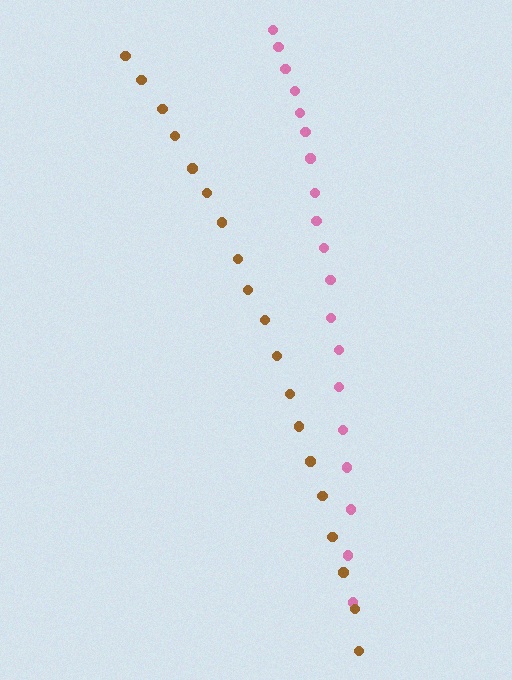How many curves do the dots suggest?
There are 2 distinct paths.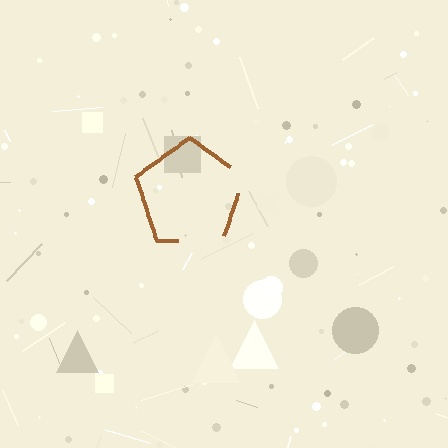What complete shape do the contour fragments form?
The contour fragments form a pentagon.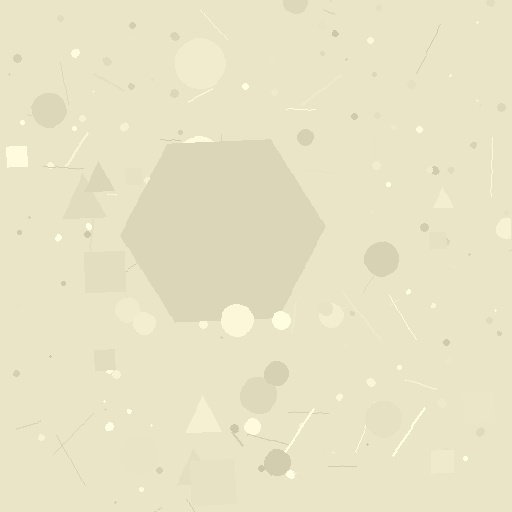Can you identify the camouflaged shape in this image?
The camouflaged shape is a hexagon.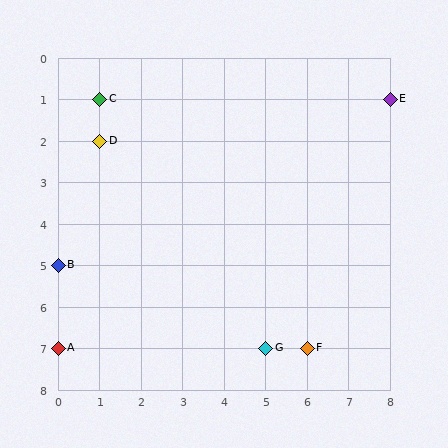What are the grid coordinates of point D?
Point D is at grid coordinates (1, 2).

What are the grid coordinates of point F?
Point F is at grid coordinates (6, 7).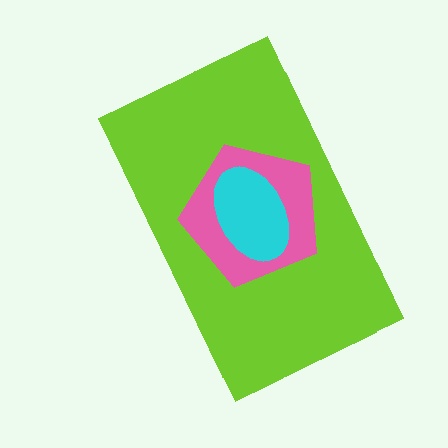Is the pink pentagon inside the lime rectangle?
Yes.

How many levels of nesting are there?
3.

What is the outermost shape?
The lime rectangle.